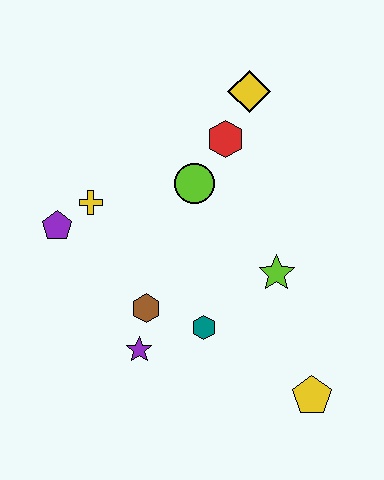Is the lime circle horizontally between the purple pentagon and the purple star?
No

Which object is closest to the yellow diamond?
The red hexagon is closest to the yellow diamond.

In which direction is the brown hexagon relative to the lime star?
The brown hexagon is to the left of the lime star.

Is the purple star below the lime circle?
Yes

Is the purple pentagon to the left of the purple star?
Yes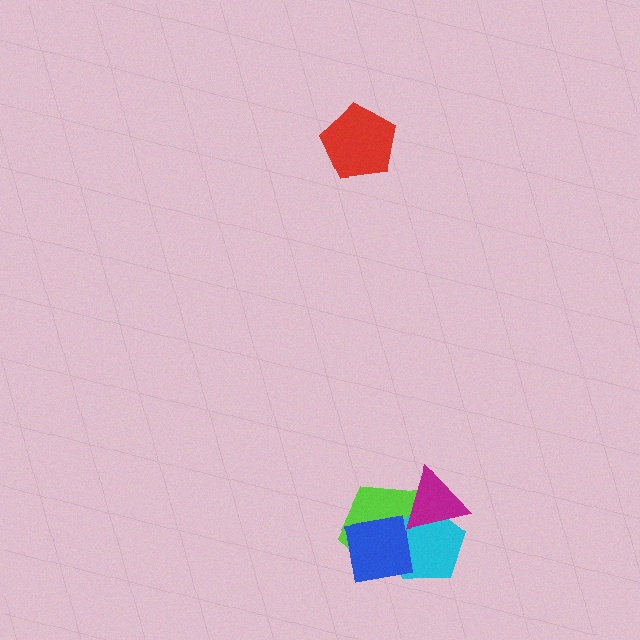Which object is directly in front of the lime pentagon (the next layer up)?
The cyan pentagon is directly in front of the lime pentagon.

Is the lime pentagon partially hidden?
Yes, it is partially covered by another shape.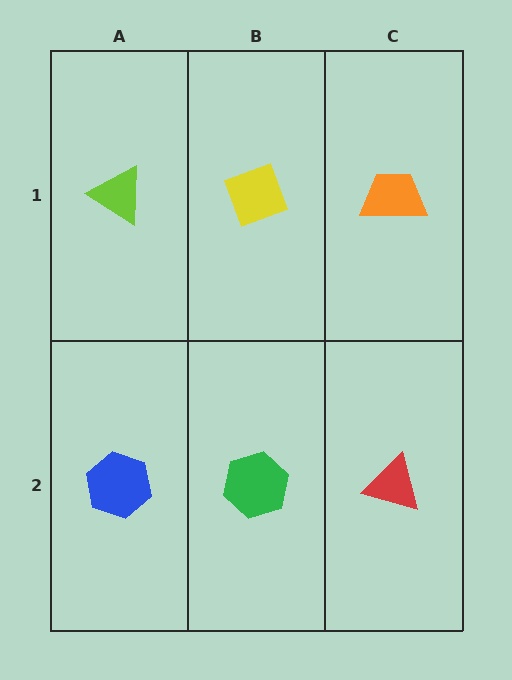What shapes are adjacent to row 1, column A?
A blue hexagon (row 2, column A), a yellow diamond (row 1, column B).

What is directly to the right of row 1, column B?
An orange trapezoid.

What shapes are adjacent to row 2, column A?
A lime triangle (row 1, column A), a green hexagon (row 2, column B).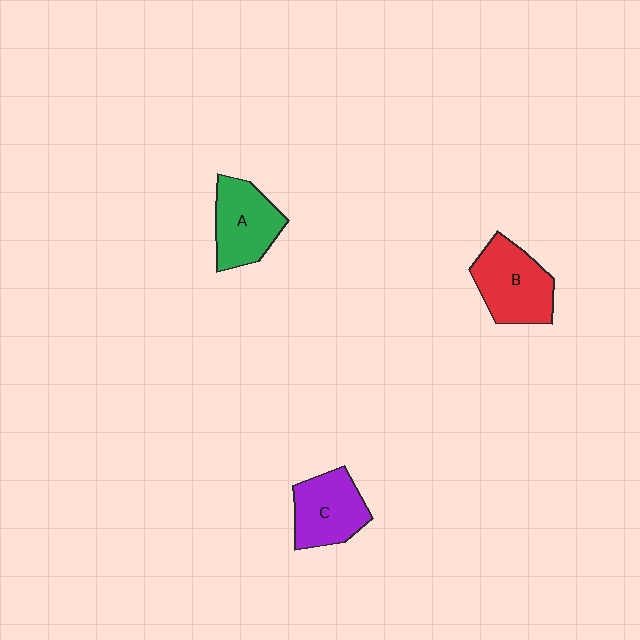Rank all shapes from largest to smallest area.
From largest to smallest: B (red), A (green), C (purple).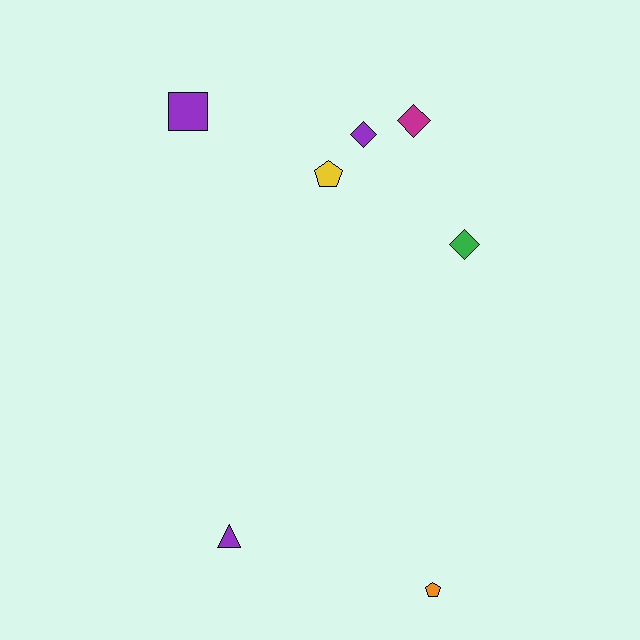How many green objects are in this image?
There is 1 green object.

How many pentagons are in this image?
There are 2 pentagons.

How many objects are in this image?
There are 7 objects.